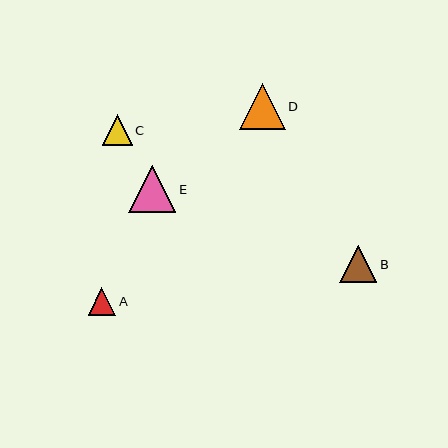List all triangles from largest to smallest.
From largest to smallest: E, D, B, C, A.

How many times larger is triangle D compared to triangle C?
Triangle D is approximately 1.5 times the size of triangle C.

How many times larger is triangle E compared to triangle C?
Triangle E is approximately 1.6 times the size of triangle C.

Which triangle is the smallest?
Triangle A is the smallest with a size of approximately 28 pixels.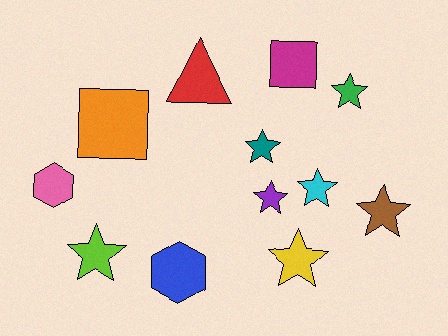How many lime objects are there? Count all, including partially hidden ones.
There is 1 lime object.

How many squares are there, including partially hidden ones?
There are 2 squares.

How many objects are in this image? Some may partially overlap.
There are 12 objects.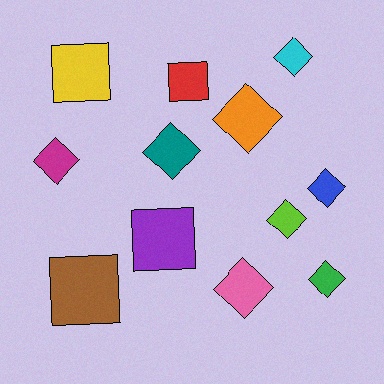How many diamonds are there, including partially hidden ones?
There are 8 diamonds.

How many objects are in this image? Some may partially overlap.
There are 12 objects.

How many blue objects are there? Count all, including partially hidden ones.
There is 1 blue object.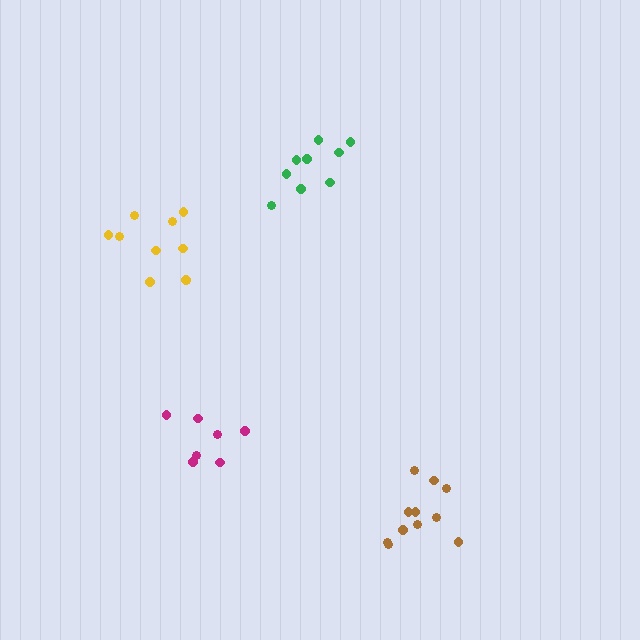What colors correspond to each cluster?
The clusters are colored: brown, magenta, green, yellow.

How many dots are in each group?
Group 1: 11 dots, Group 2: 7 dots, Group 3: 9 dots, Group 4: 10 dots (37 total).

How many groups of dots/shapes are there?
There are 4 groups.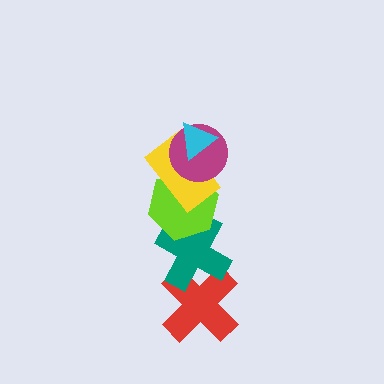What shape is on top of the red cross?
The teal cross is on top of the red cross.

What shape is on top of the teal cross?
The lime hexagon is on top of the teal cross.